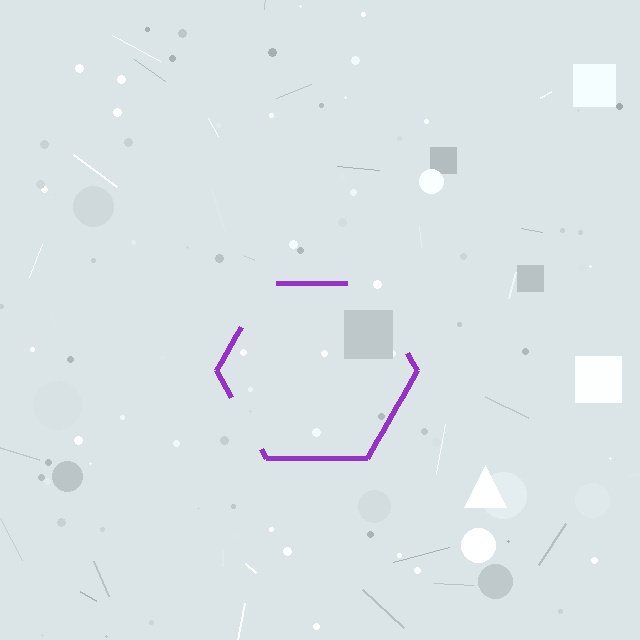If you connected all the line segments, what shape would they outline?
They would outline a hexagon.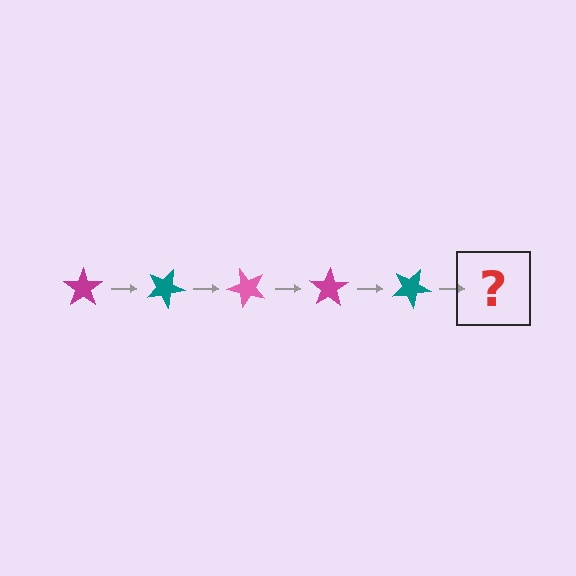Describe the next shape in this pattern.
It should be a pink star, rotated 125 degrees from the start.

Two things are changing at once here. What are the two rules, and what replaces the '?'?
The two rules are that it rotates 25 degrees each step and the color cycles through magenta, teal, and pink. The '?' should be a pink star, rotated 125 degrees from the start.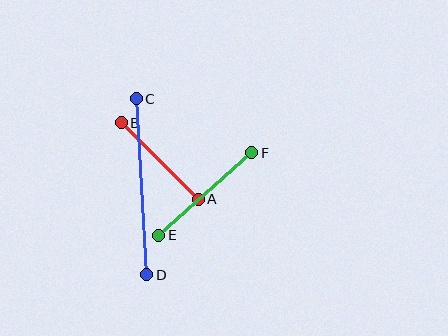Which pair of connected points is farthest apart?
Points C and D are farthest apart.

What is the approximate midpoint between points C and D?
The midpoint is at approximately (142, 187) pixels.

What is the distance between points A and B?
The distance is approximately 108 pixels.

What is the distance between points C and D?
The distance is approximately 176 pixels.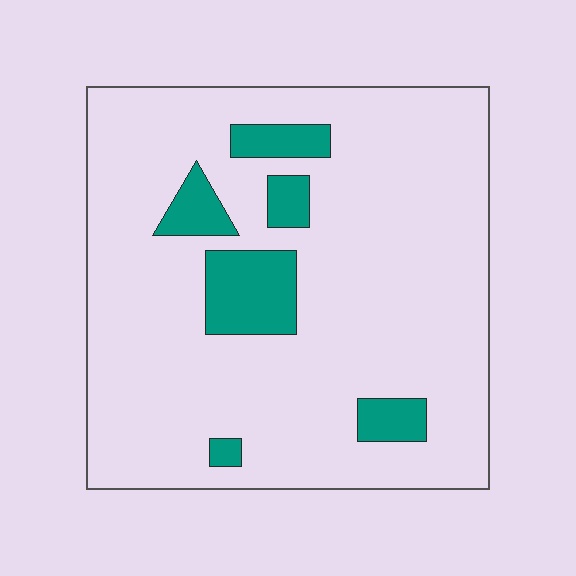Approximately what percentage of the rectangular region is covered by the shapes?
Approximately 15%.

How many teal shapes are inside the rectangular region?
6.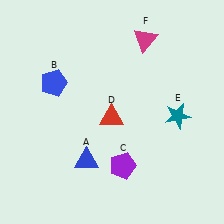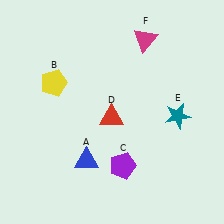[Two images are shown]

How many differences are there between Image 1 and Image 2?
There is 1 difference between the two images.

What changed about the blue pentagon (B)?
In Image 1, B is blue. In Image 2, it changed to yellow.